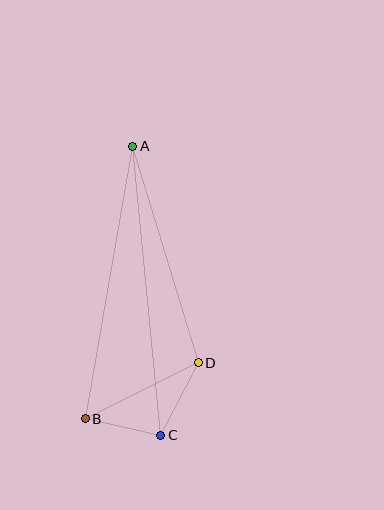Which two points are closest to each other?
Points B and C are closest to each other.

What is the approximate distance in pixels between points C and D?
The distance between C and D is approximately 81 pixels.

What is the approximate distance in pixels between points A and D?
The distance between A and D is approximately 226 pixels.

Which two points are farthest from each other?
Points A and C are farthest from each other.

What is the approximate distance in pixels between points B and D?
The distance between B and D is approximately 126 pixels.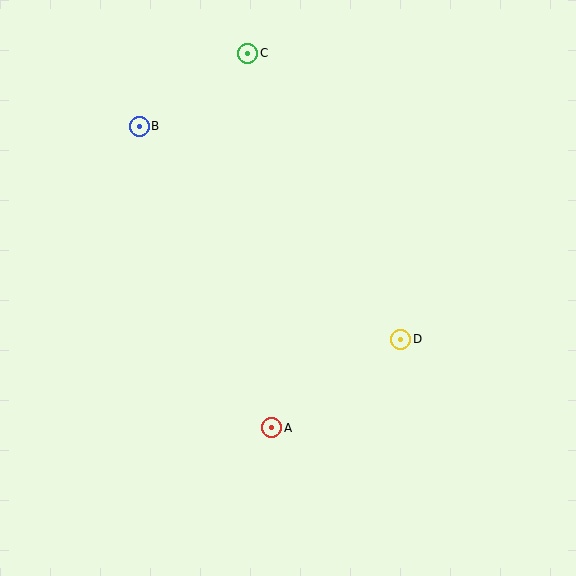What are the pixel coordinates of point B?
Point B is at (139, 126).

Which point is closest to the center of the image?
Point D at (401, 339) is closest to the center.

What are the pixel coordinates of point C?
Point C is at (248, 53).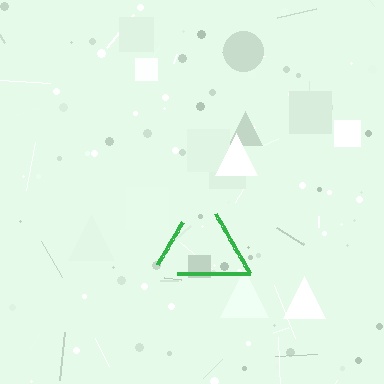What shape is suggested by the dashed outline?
The dashed outline suggests a triangle.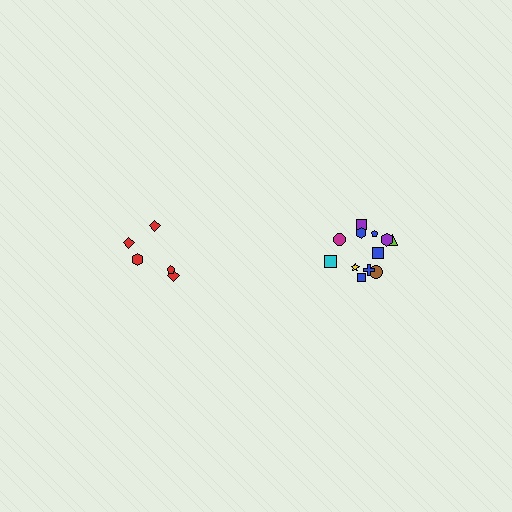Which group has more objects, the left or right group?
The right group.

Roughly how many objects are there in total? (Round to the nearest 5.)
Roughly 15 objects in total.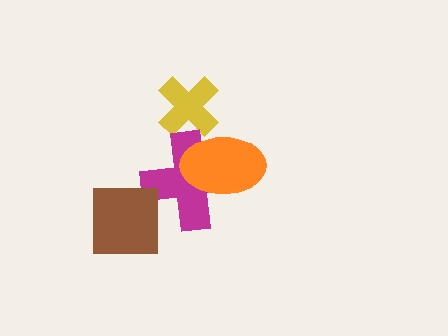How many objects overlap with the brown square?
0 objects overlap with the brown square.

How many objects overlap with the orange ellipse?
1 object overlaps with the orange ellipse.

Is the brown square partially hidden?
No, no other shape covers it.